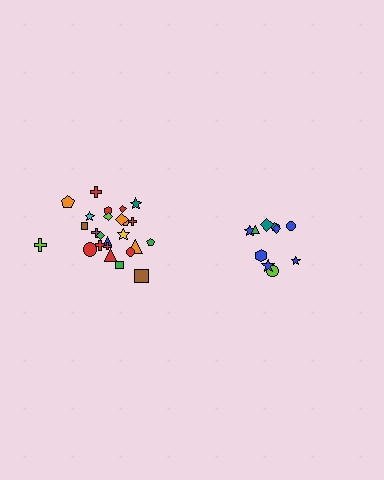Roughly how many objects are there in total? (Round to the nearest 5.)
Roughly 35 objects in total.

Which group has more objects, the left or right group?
The left group.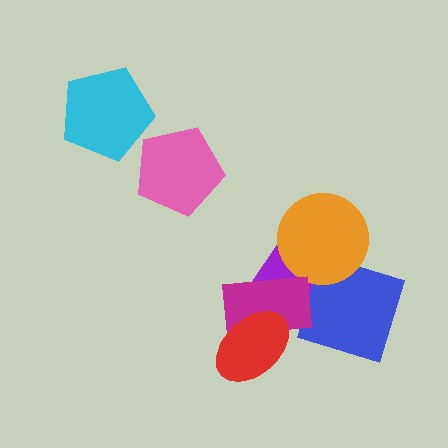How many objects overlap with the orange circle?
2 objects overlap with the orange circle.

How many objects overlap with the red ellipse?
2 objects overlap with the red ellipse.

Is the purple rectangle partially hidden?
Yes, it is partially covered by another shape.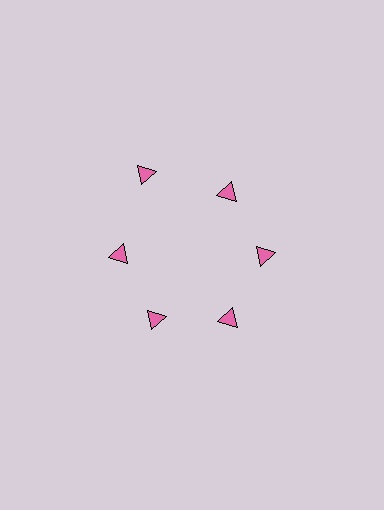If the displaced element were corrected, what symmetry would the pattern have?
It would have 6-fold rotational symmetry — the pattern would map onto itself every 60 degrees.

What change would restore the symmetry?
The symmetry would be restored by moving it inward, back onto the ring so that all 6 triangles sit at equal angles and equal distance from the center.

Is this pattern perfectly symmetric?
No. The 6 pink triangles are arranged in a ring, but one element near the 11 o'clock position is pushed outward from the center, breaking the 6-fold rotational symmetry.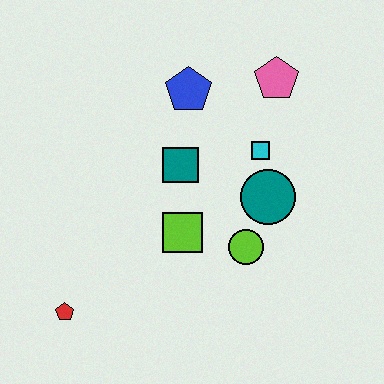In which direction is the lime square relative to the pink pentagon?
The lime square is below the pink pentagon.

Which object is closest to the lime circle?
The teal circle is closest to the lime circle.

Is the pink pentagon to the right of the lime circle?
Yes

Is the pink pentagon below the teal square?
No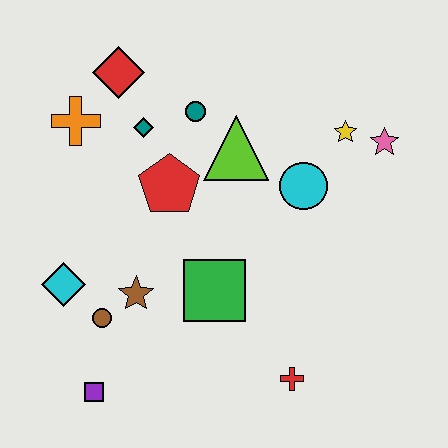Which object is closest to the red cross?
The green square is closest to the red cross.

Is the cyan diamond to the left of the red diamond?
Yes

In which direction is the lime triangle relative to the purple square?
The lime triangle is above the purple square.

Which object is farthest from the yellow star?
The purple square is farthest from the yellow star.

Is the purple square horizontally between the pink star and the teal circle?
No